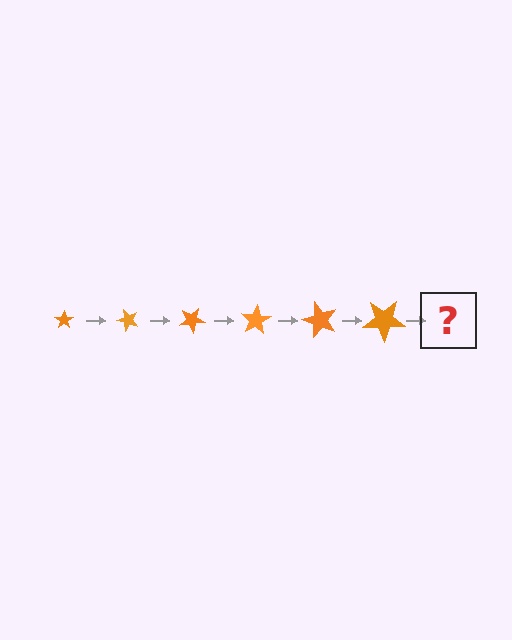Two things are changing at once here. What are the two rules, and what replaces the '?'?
The two rules are that the star grows larger each step and it rotates 50 degrees each step. The '?' should be a star, larger than the previous one and rotated 300 degrees from the start.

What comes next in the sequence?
The next element should be a star, larger than the previous one and rotated 300 degrees from the start.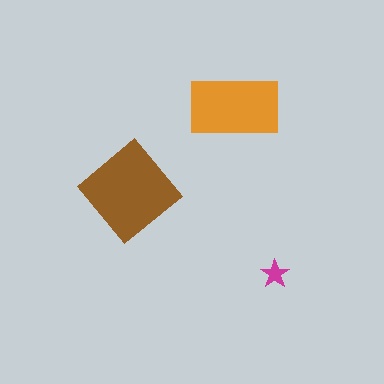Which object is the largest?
The brown diamond.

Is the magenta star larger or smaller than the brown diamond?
Smaller.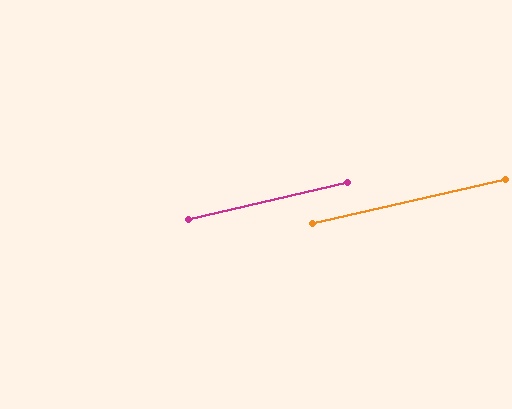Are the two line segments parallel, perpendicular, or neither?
Parallel — their directions differ by only 0.1°.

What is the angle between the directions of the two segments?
Approximately 0 degrees.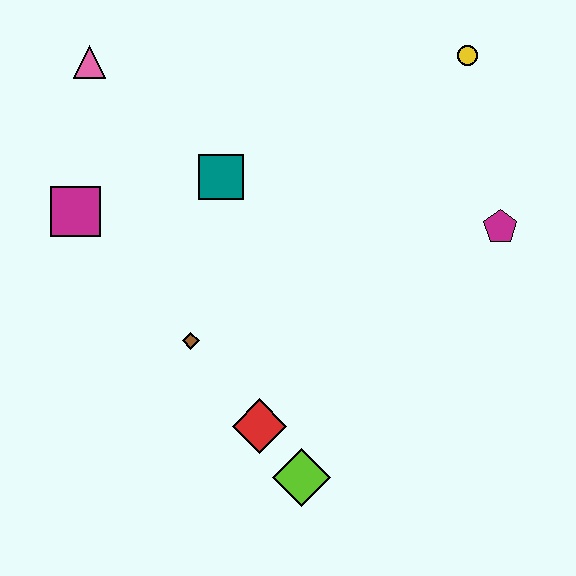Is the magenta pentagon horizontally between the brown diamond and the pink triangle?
No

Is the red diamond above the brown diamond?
No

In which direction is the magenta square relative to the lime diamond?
The magenta square is above the lime diamond.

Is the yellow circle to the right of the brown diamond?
Yes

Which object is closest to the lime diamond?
The red diamond is closest to the lime diamond.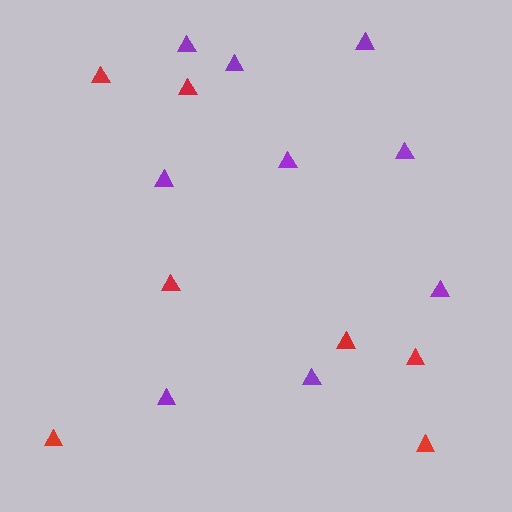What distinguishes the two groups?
There are 2 groups: one group of purple triangles (9) and one group of red triangles (7).